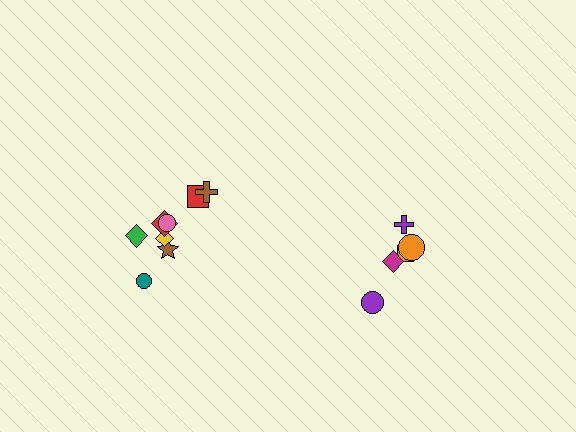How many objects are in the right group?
There are 5 objects.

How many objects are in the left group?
There are 8 objects.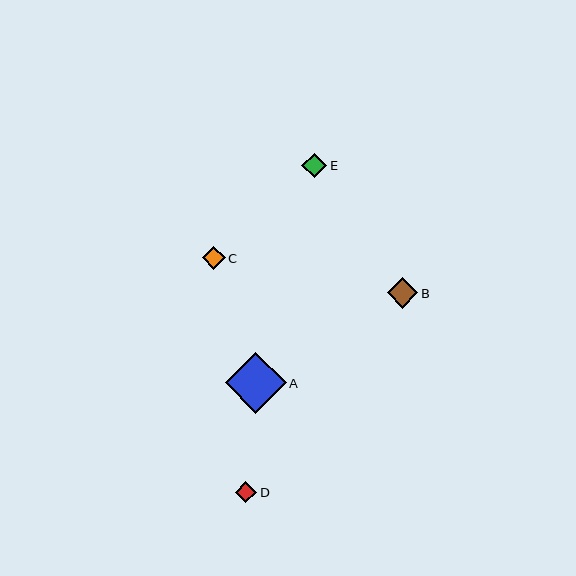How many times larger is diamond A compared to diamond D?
Diamond A is approximately 2.8 times the size of diamond D.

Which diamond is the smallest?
Diamond D is the smallest with a size of approximately 21 pixels.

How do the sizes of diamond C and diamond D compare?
Diamond C and diamond D are approximately the same size.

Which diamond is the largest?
Diamond A is the largest with a size of approximately 61 pixels.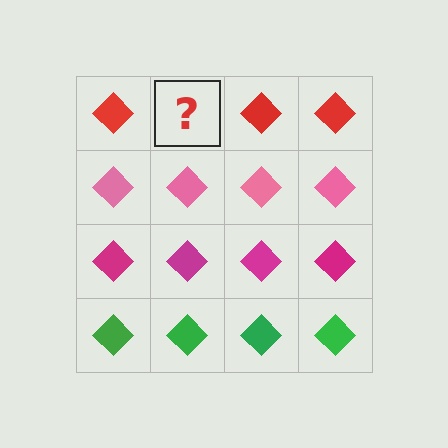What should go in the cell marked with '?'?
The missing cell should contain a red diamond.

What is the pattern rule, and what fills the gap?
The rule is that each row has a consistent color. The gap should be filled with a red diamond.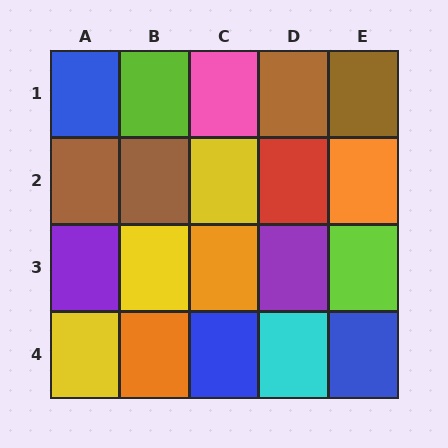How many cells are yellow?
3 cells are yellow.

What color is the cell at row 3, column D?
Purple.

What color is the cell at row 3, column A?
Purple.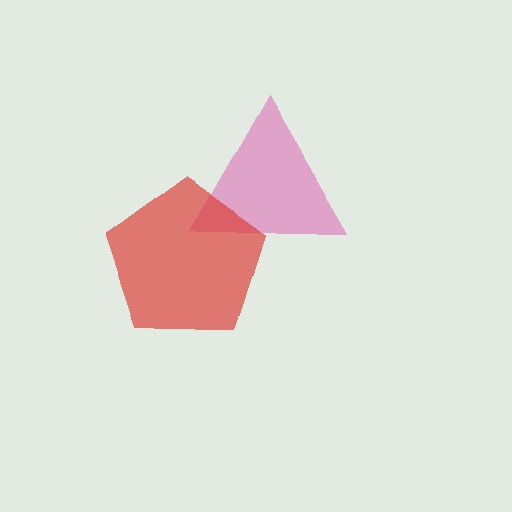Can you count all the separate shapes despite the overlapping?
Yes, there are 2 separate shapes.